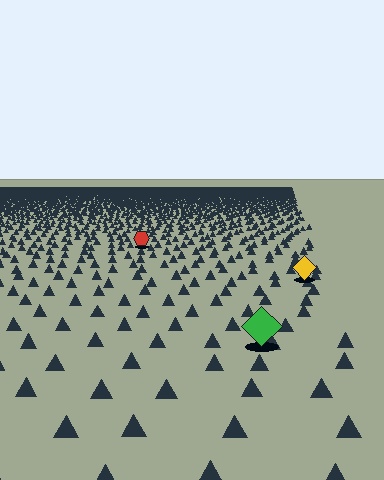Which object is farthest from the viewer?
The red hexagon is farthest from the viewer. It appears smaller and the ground texture around it is denser.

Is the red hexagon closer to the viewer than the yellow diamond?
No. The yellow diamond is closer — you can tell from the texture gradient: the ground texture is coarser near it.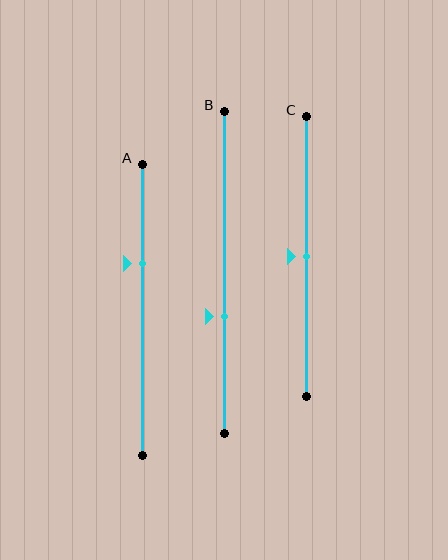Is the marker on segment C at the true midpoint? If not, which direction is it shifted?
Yes, the marker on segment C is at the true midpoint.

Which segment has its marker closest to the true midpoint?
Segment C has its marker closest to the true midpoint.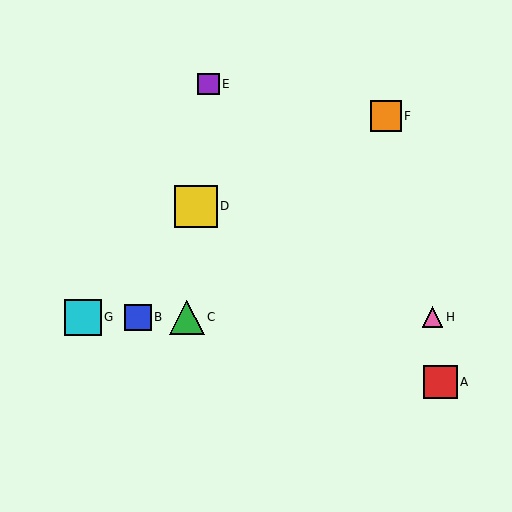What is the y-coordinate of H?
Object H is at y≈317.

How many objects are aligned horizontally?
4 objects (B, C, G, H) are aligned horizontally.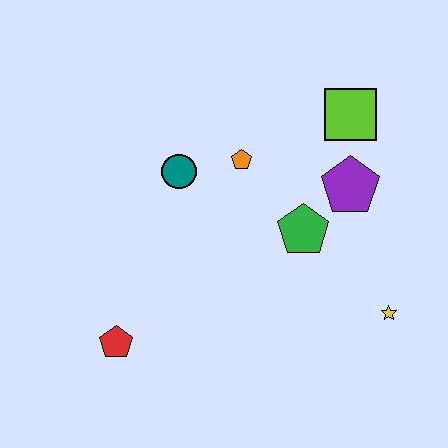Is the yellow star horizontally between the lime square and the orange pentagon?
No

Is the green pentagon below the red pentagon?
No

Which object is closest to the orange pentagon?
The teal circle is closest to the orange pentagon.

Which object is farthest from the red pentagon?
The lime square is farthest from the red pentagon.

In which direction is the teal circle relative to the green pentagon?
The teal circle is to the left of the green pentagon.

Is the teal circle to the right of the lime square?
No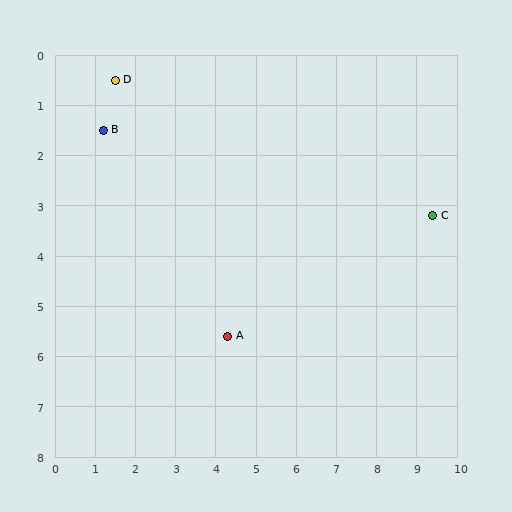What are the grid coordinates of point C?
Point C is at approximately (9.4, 3.2).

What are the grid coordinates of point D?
Point D is at approximately (1.5, 0.5).